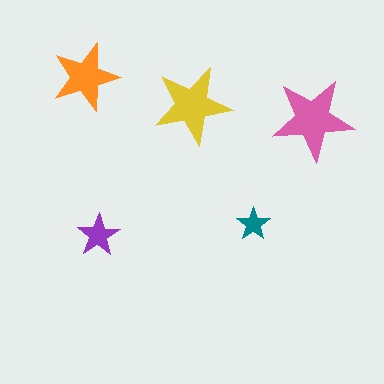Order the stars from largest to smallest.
the pink one, the yellow one, the orange one, the purple one, the teal one.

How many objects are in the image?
There are 5 objects in the image.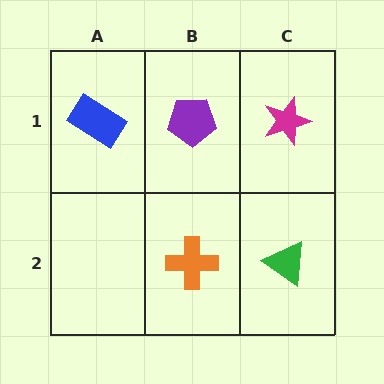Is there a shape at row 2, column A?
No, that cell is empty.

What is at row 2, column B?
An orange cross.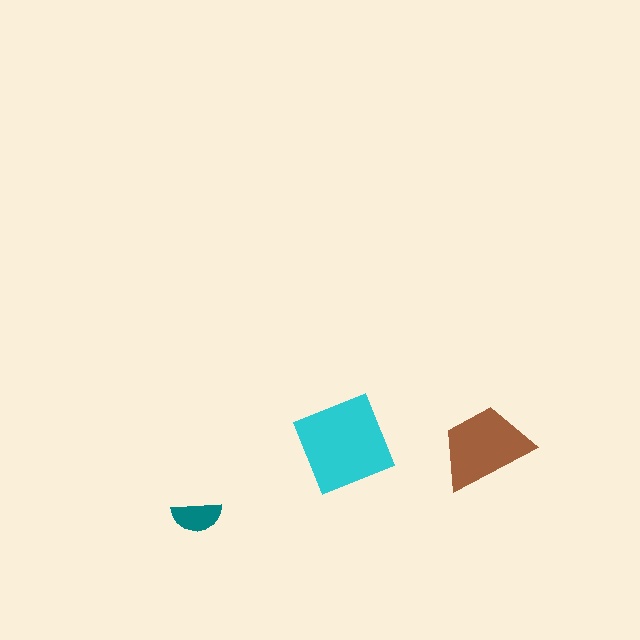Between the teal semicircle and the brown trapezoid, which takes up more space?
The brown trapezoid.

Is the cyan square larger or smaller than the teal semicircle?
Larger.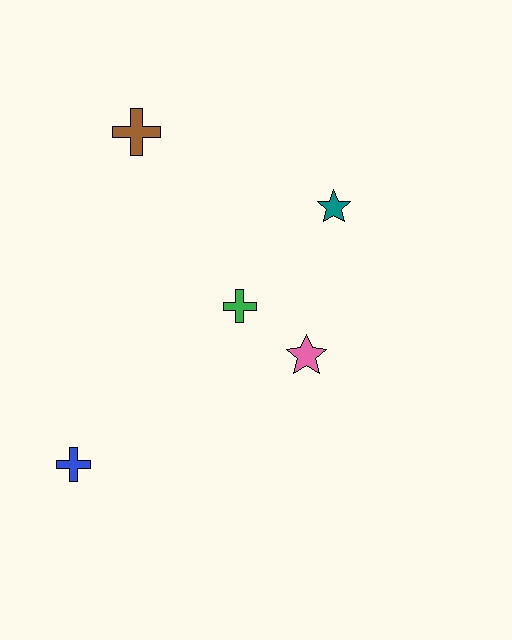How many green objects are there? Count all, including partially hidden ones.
There is 1 green object.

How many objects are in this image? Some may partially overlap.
There are 5 objects.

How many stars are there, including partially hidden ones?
There are 2 stars.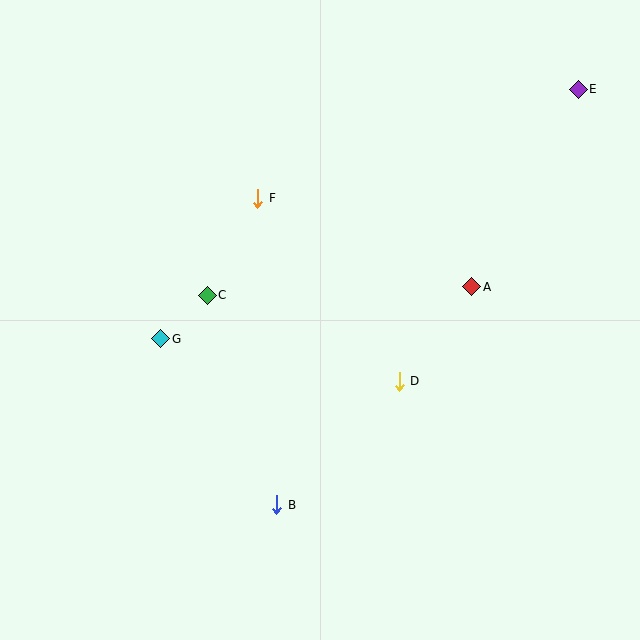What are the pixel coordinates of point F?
Point F is at (258, 198).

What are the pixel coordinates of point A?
Point A is at (472, 287).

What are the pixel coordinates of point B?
Point B is at (277, 505).